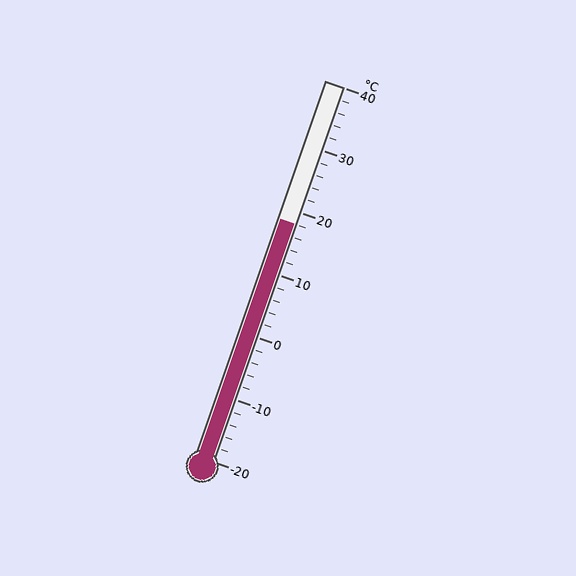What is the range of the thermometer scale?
The thermometer scale ranges from -20°C to 40°C.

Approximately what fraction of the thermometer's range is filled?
The thermometer is filled to approximately 65% of its range.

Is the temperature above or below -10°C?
The temperature is above -10°C.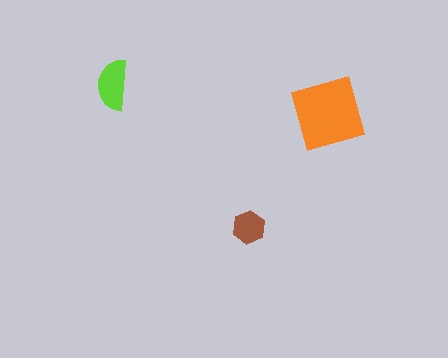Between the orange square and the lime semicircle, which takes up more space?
The orange square.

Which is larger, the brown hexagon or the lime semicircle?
The lime semicircle.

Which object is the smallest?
The brown hexagon.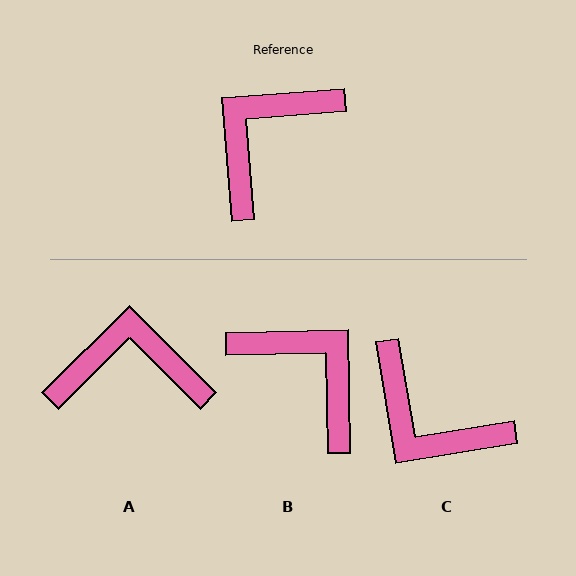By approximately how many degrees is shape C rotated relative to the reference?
Approximately 95 degrees counter-clockwise.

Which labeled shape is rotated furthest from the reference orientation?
C, about 95 degrees away.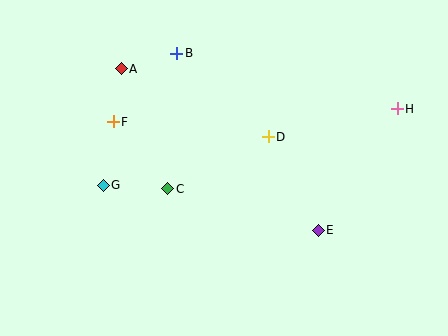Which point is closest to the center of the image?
Point D at (268, 137) is closest to the center.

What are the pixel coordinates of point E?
Point E is at (318, 230).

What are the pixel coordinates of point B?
Point B is at (177, 53).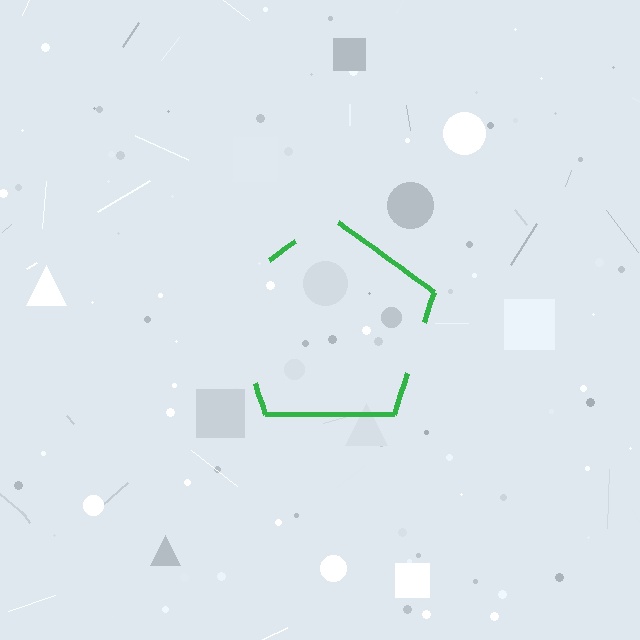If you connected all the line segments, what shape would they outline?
They would outline a pentagon.